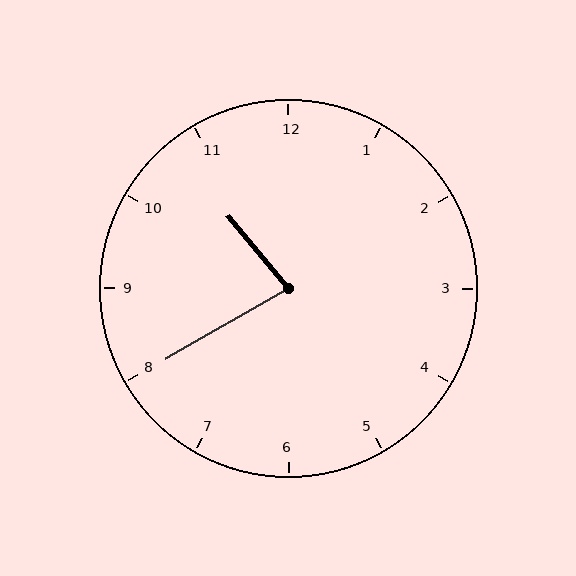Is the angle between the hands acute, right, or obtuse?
It is acute.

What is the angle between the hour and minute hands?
Approximately 80 degrees.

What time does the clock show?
10:40.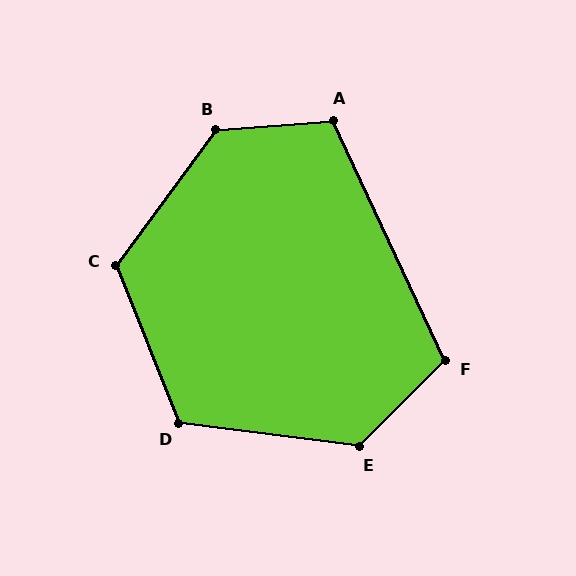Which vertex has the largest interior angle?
B, at approximately 131 degrees.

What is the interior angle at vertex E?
Approximately 128 degrees (obtuse).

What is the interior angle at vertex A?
Approximately 110 degrees (obtuse).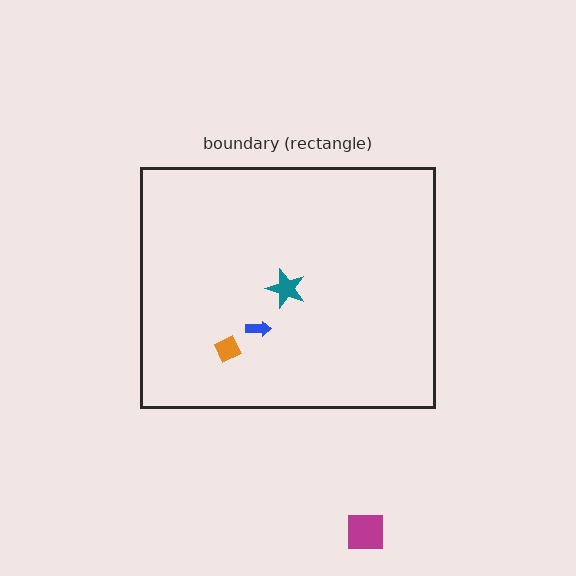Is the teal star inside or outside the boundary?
Inside.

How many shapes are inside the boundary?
3 inside, 1 outside.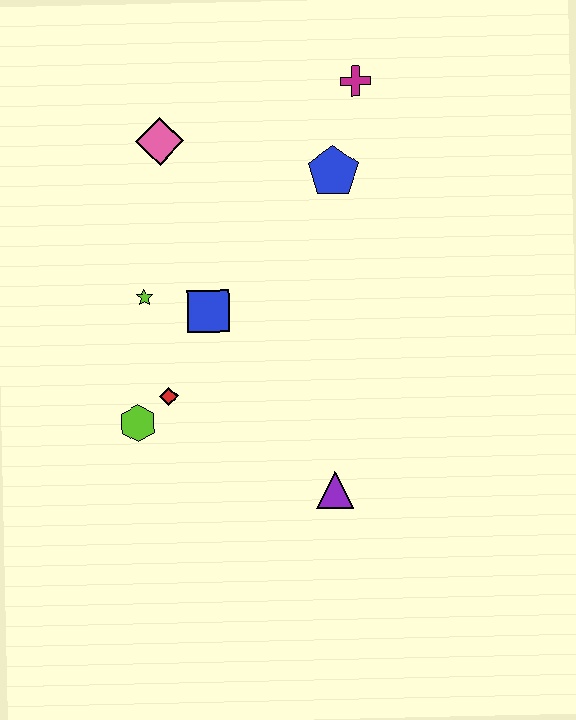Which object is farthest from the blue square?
The magenta cross is farthest from the blue square.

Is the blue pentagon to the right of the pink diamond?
Yes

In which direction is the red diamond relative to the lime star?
The red diamond is below the lime star.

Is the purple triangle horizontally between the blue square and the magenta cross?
Yes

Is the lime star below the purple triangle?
No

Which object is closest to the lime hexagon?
The red diamond is closest to the lime hexagon.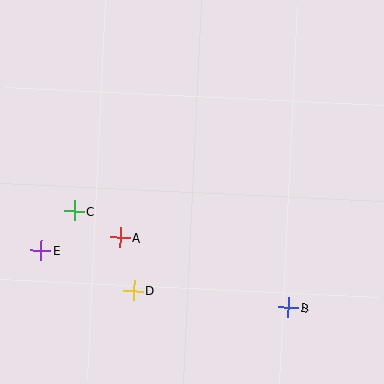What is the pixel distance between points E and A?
The distance between E and A is 80 pixels.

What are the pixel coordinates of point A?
Point A is at (120, 237).